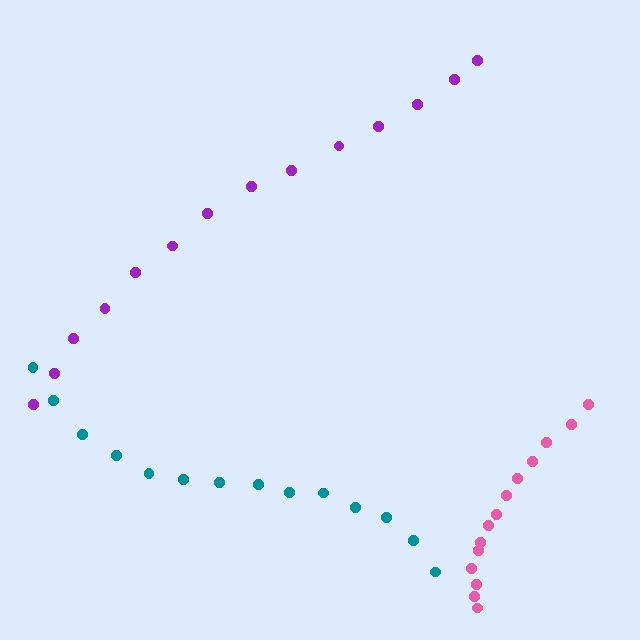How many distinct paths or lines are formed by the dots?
There are 3 distinct paths.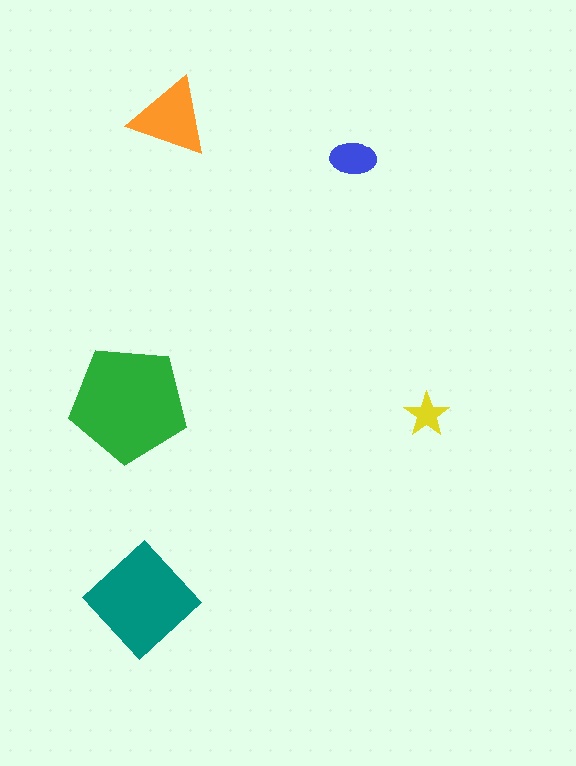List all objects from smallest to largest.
The yellow star, the blue ellipse, the orange triangle, the teal diamond, the green pentagon.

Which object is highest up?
The orange triangle is topmost.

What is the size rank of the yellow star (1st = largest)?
5th.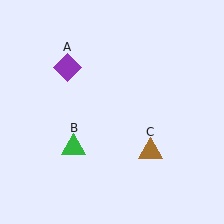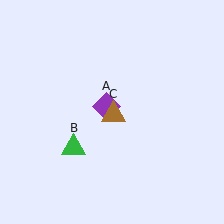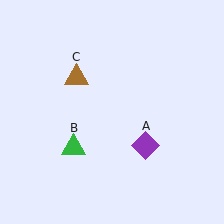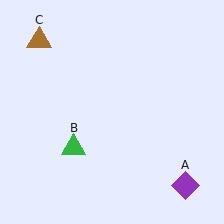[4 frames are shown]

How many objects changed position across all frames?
2 objects changed position: purple diamond (object A), brown triangle (object C).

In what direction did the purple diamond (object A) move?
The purple diamond (object A) moved down and to the right.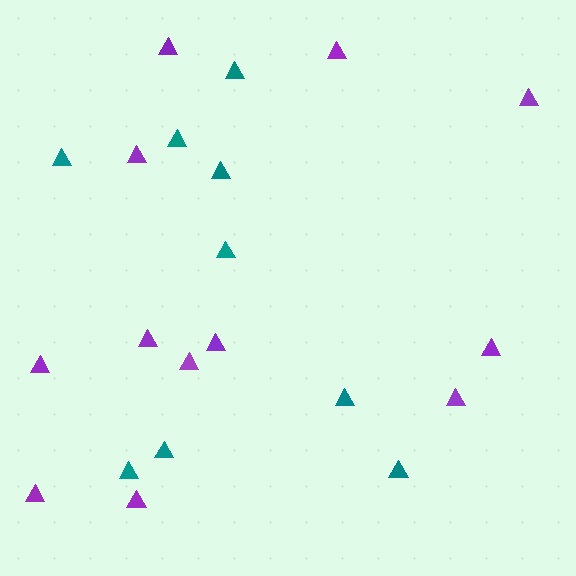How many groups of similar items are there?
There are 2 groups: one group of purple triangles (12) and one group of teal triangles (9).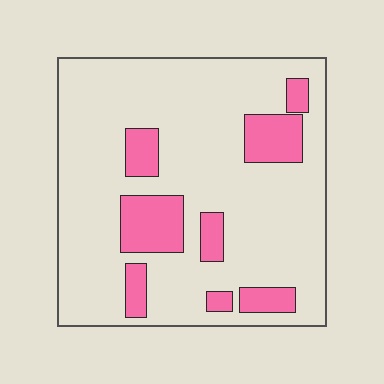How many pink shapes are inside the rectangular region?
8.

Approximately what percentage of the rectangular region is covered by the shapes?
Approximately 20%.